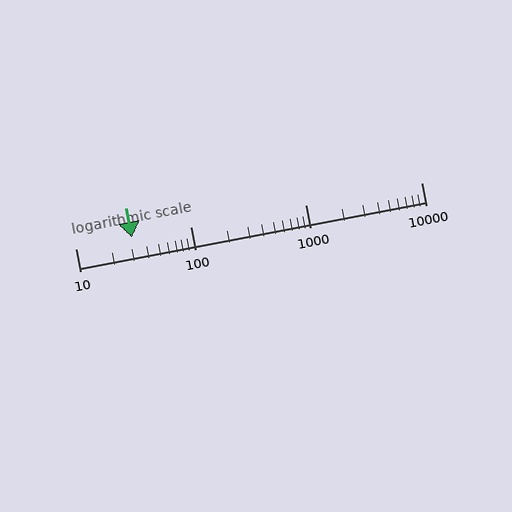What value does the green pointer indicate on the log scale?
The pointer indicates approximately 31.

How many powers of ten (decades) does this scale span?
The scale spans 3 decades, from 10 to 10000.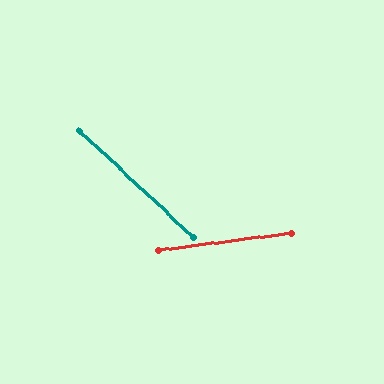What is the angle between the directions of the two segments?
Approximately 50 degrees.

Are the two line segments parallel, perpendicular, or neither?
Neither parallel nor perpendicular — they differ by about 50°.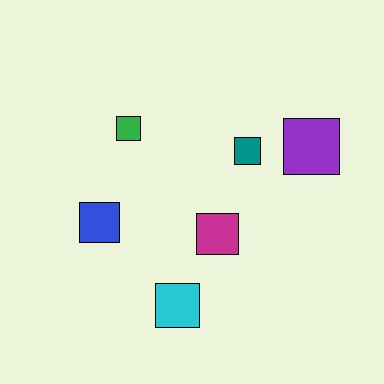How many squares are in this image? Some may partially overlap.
There are 6 squares.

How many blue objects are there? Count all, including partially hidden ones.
There is 1 blue object.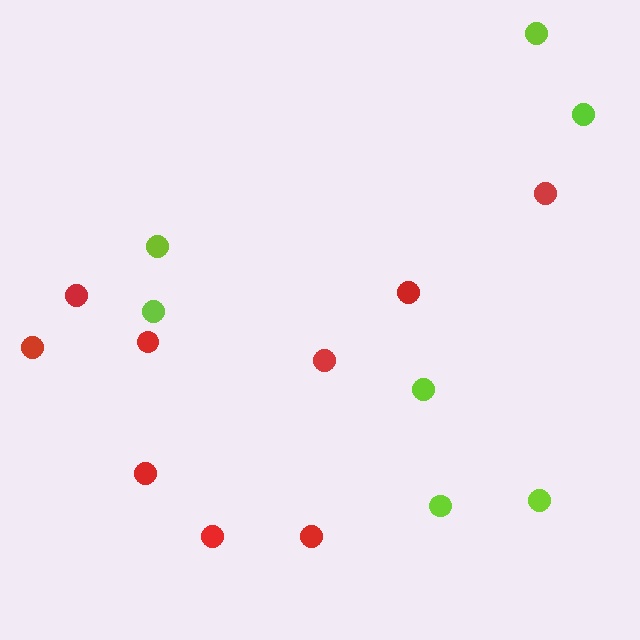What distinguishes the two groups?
There are 2 groups: one group of red circles (9) and one group of lime circles (7).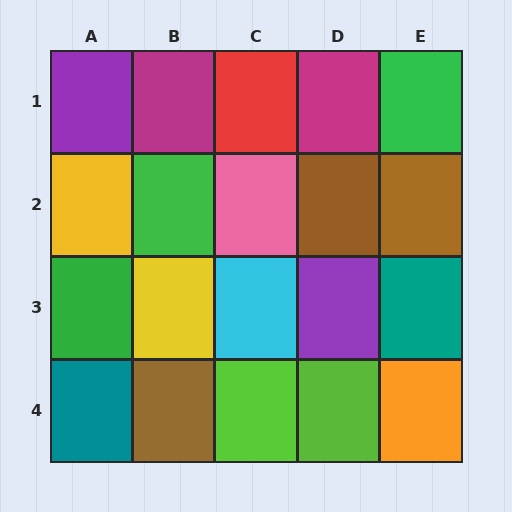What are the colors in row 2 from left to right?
Yellow, green, pink, brown, brown.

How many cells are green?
3 cells are green.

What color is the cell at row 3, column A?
Green.